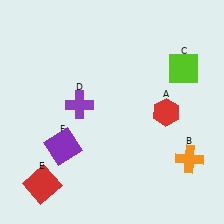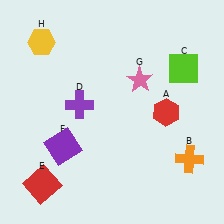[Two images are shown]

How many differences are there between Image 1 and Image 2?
There are 2 differences between the two images.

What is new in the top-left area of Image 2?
A yellow hexagon (H) was added in the top-left area of Image 2.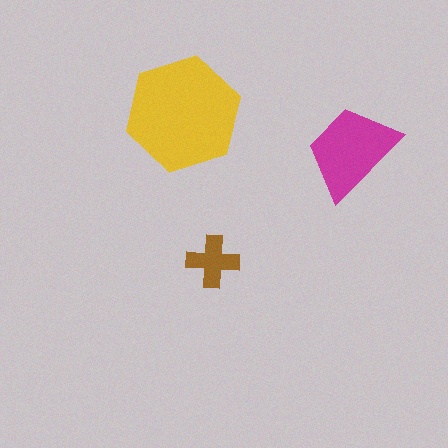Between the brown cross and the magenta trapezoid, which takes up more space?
The magenta trapezoid.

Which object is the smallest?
The brown cross.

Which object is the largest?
The yellow hexagon.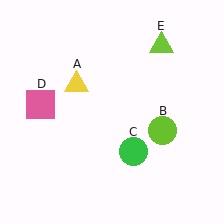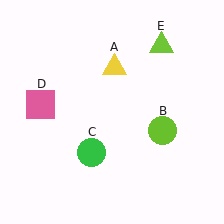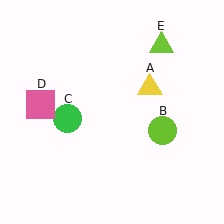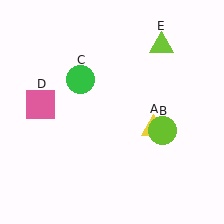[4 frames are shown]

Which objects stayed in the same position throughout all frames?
Lime circle (object B) and pink square (object D) and lime triangle (object E) remained stationary.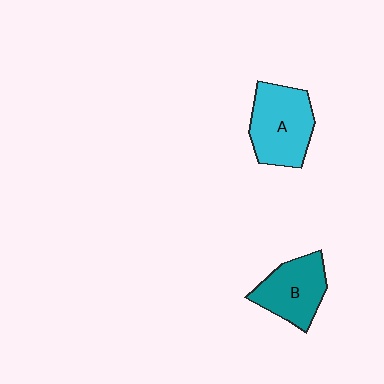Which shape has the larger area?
Shape A (cyan).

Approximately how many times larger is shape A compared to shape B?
Approximately 1.2 times.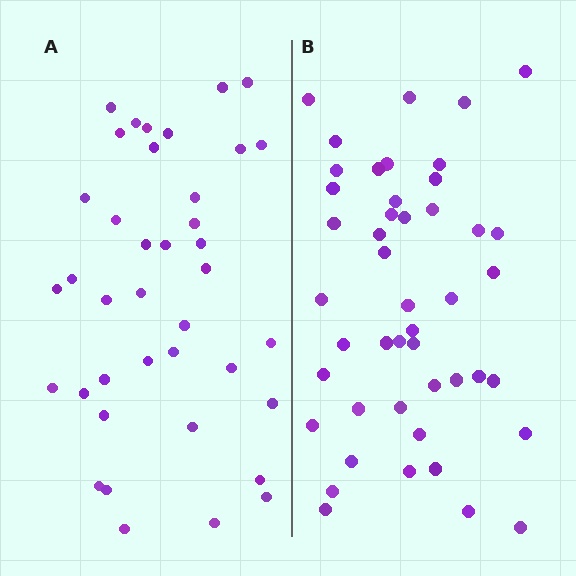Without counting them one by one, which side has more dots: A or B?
Region B (the right region) has more dots.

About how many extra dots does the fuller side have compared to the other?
Region B has roughly 8 or so more dots than region A.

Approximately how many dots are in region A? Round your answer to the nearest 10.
About 40 dots. (The exact count is 39, which rounds to 40.)